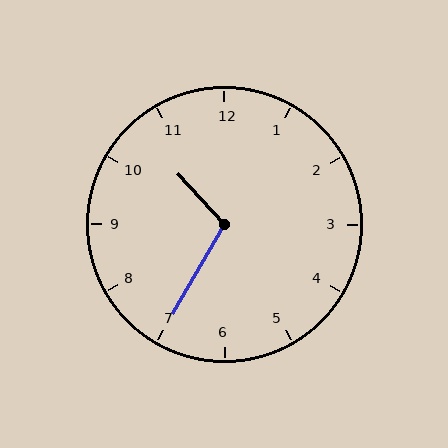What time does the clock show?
10:35.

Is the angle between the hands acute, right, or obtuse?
It is obtuse.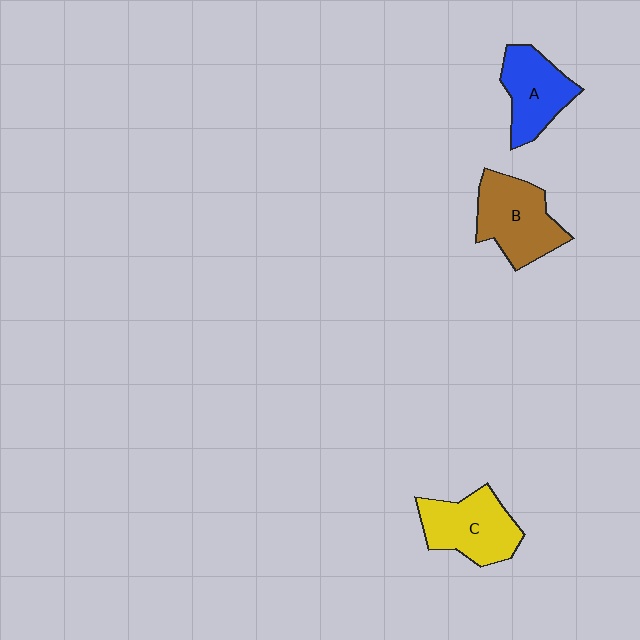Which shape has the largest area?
Shape B (brown).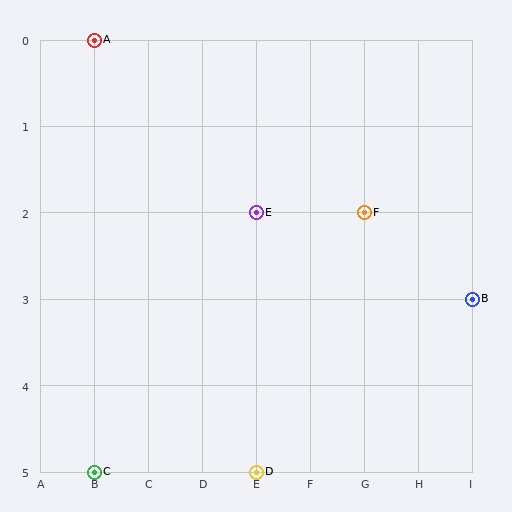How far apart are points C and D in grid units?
Points C and D are 3 columns apart.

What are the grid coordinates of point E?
Point E is at grid coordinates (E, 2).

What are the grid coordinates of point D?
Point D is at grid coordinates (E, 5).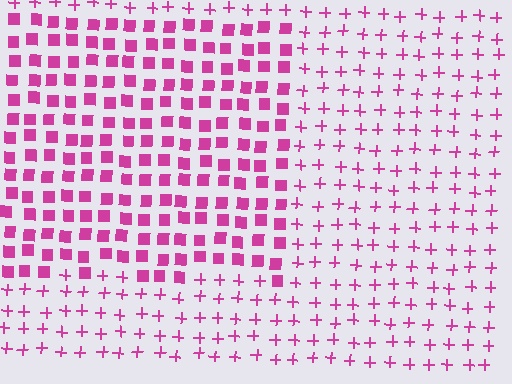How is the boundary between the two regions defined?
The boundary is defined by a change in element shape: squares inside vs. plus signs outside. All elements share the same color and spacing.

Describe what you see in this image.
The image is filled with small magenta elements arranged in a uniform grid. A rectangle-shaped region contains squares, while the surrounding area contains plus signs. The boundary is defined purely by the change in element shape.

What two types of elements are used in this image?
The image uses squares inside the rectangle region and plus signs outside it.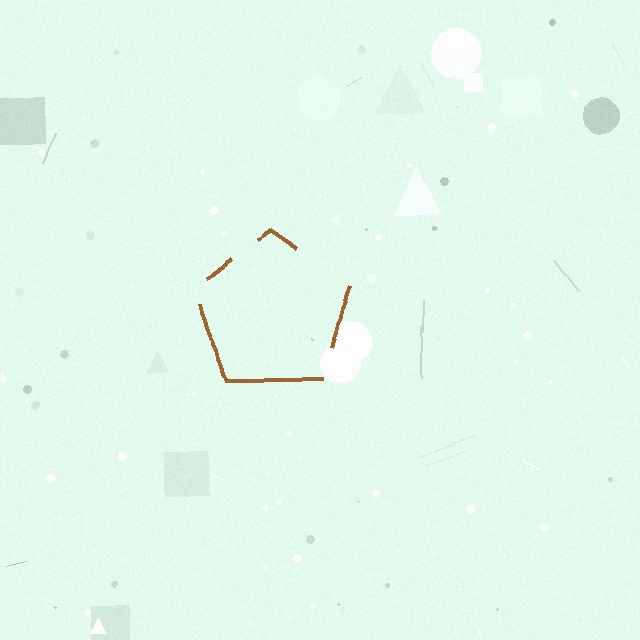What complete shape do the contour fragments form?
The contour fragments form a pentagon.